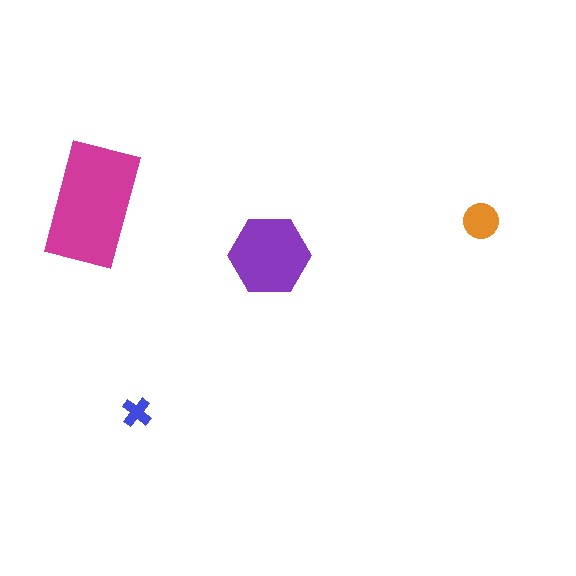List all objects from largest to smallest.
The magenta rectangle, the purple hexagon, the orange circle, the blue cross.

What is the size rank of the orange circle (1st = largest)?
3rd.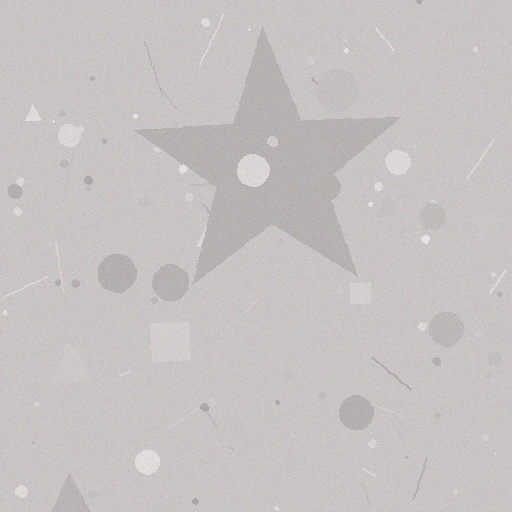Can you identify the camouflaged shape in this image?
The camouflaged shape is a star.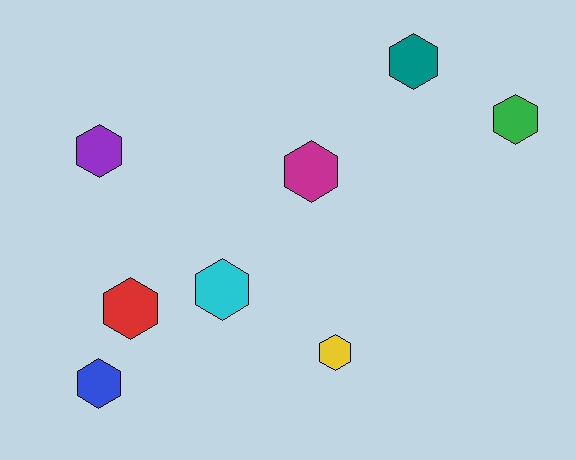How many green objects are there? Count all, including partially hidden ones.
There is 1 green object.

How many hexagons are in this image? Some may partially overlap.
There are 8 hexagons.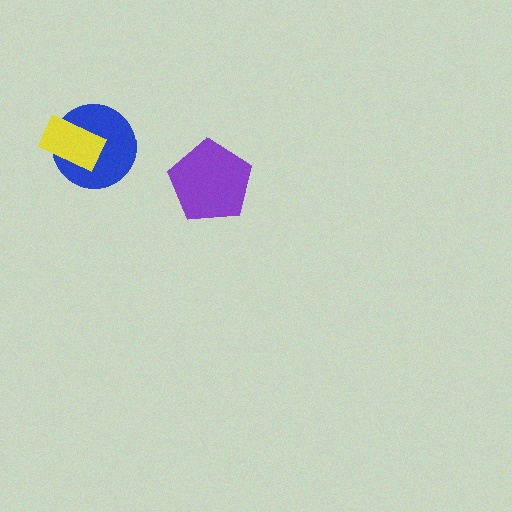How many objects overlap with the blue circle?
1 object overlaps with the blue circle.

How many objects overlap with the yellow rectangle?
1 object overlaps with the yellow rectangle.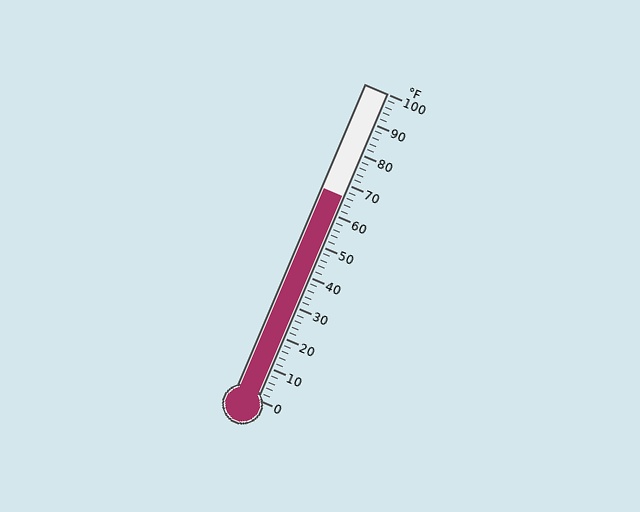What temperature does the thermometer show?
The thermometer shows approximately 66°F.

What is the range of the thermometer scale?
The thermometer scale ranges from 0°F to 100°F.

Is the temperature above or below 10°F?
The temperature is above 10°F.